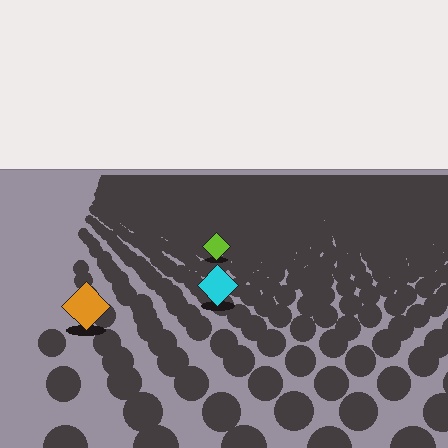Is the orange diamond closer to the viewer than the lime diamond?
Yes. The orange diamond is closer — you can tell from the texture gradient: the ground texture is coarser near it.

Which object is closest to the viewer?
The orange diamond is closest. The texture marks near it are larger and more spread out.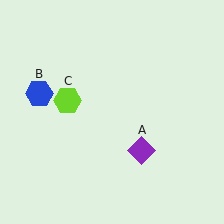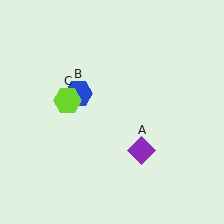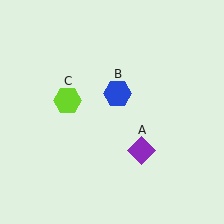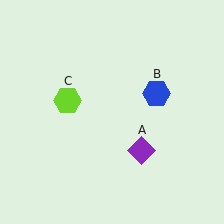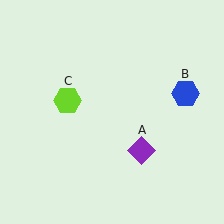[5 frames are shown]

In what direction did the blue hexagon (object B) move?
The blue hexagon (object B) moved right.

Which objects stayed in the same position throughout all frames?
Purple diamond (object A) and lime hexagon (object C) remained stationary.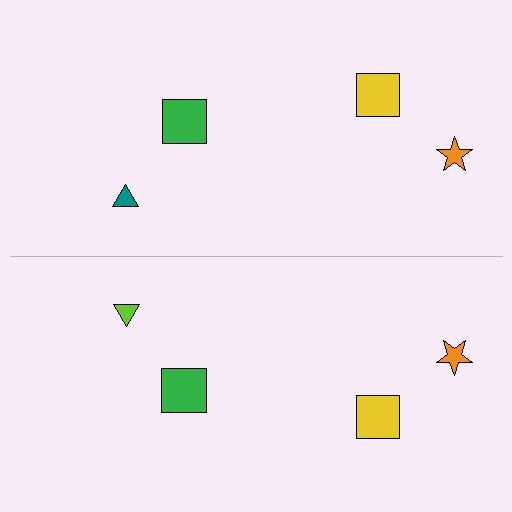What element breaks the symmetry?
The lime triangle on the bottom side breaks the symmetry — its mirror counterpart is teal.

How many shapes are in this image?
There are 8 shapes in this image.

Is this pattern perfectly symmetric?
No, the pattern is not perfectly symmetric. The lime triangle on the bottom side breaks the symmetry — its mirror counterpart is teal.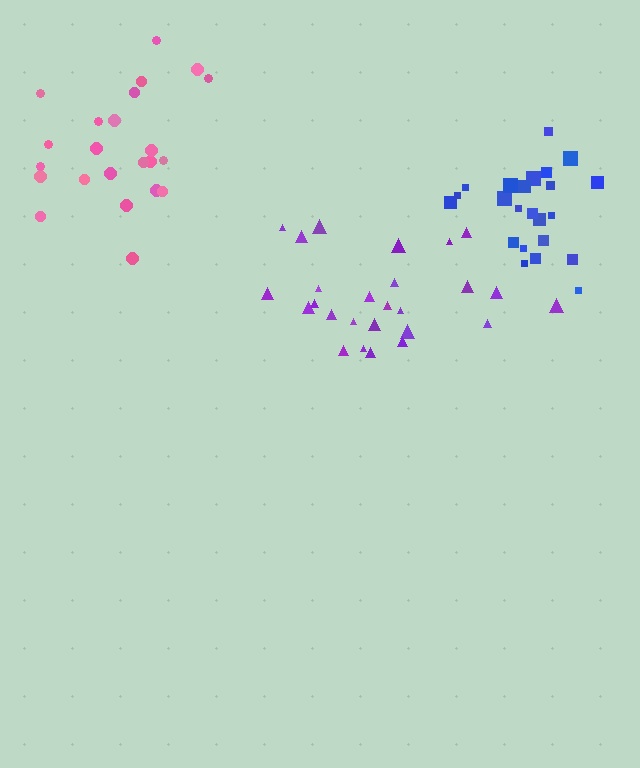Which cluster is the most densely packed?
Blue.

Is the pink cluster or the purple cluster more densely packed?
Pink.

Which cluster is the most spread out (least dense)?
Purple.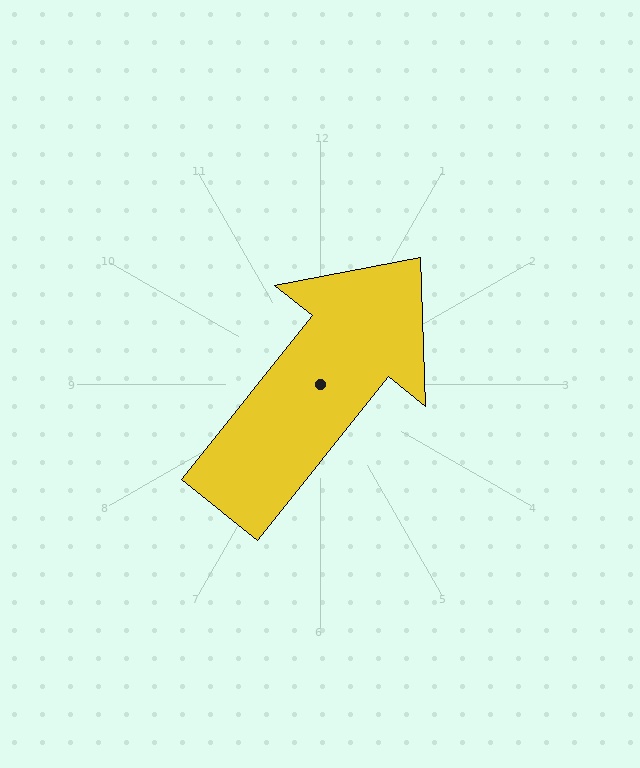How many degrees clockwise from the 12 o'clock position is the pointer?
Approximately 39 degrees.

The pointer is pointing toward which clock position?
Roughly 1 o'clock.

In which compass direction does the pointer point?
Northeast.